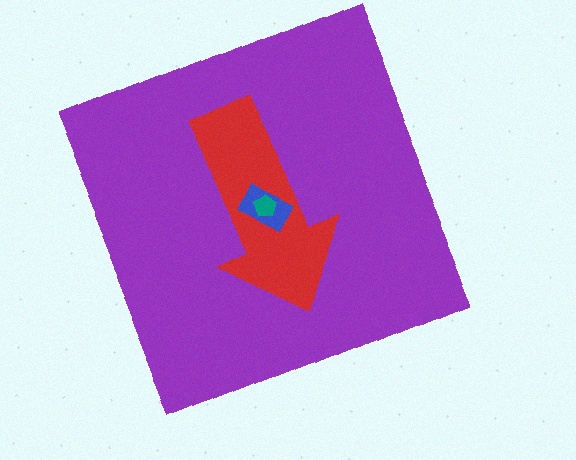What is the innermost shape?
The teal pentagon.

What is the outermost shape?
The purple square.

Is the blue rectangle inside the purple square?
Yes.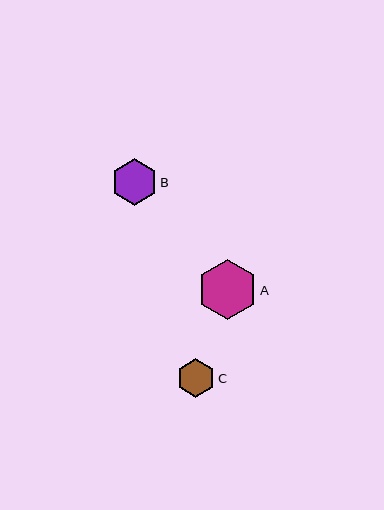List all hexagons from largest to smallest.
From largest to smallest: A, B, C.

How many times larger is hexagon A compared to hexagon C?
Hexagon A is approximately 1.6 times the size of hexagon C.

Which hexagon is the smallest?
Hexagon C is the smallest with a size of approximately 38 pixels.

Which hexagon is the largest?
Hexagon A is the largest with a size of approximately 60 pixels.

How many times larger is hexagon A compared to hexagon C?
Hexagon A is approximately 1.6 times the size of hexagon C.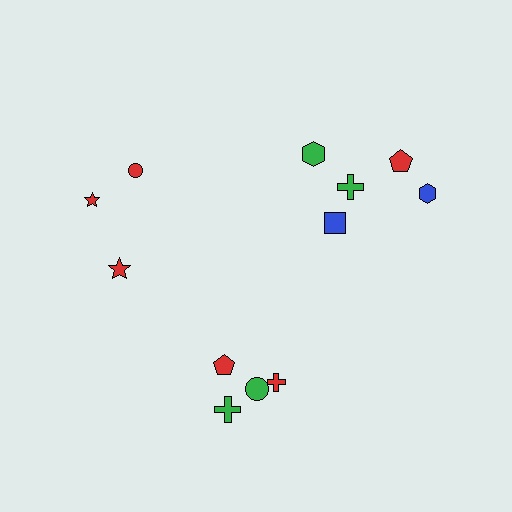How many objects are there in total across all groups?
There are 12 objects.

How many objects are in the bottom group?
There are 4 objects.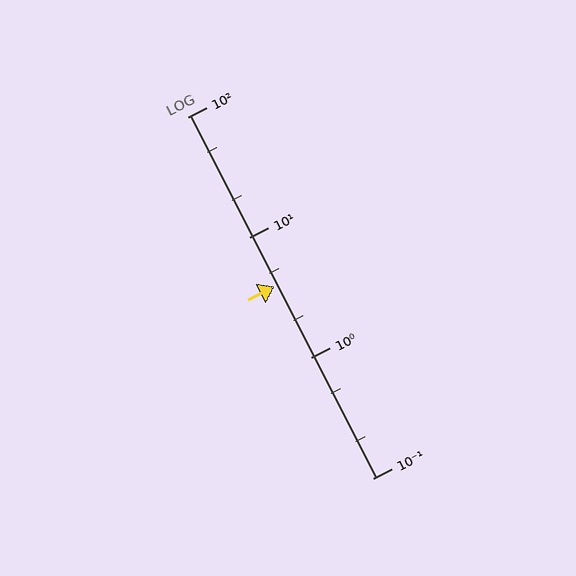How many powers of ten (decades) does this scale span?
The scale spans 3 decades, from 0.1 to 100.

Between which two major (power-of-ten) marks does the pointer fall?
The pointer is between 1 and 10.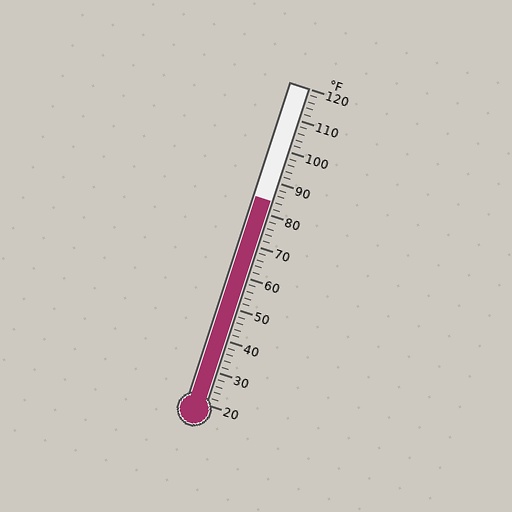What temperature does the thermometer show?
The thermometer shows approximately 84°F.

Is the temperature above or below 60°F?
The temperature is above 60°F.